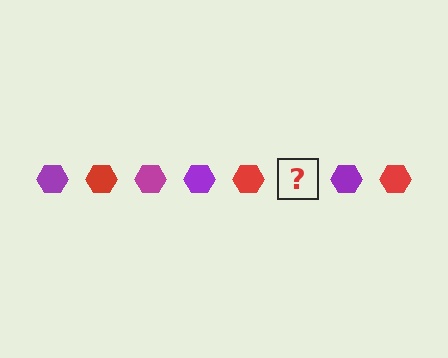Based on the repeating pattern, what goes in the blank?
The blank should be a magenta hexagon.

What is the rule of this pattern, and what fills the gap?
The rule is that the pattern cycles through purple, red, magenta hexagons. The gap should be filled with a magenta hexagon.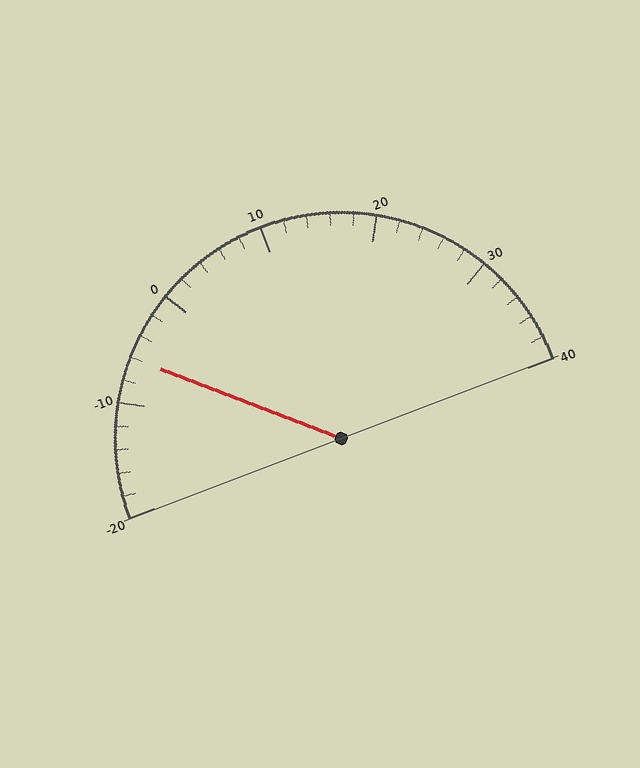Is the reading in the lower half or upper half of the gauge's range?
The reading is in the lower half of the range (-20 to 40).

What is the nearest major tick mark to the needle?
The nearest major tick mark is -10.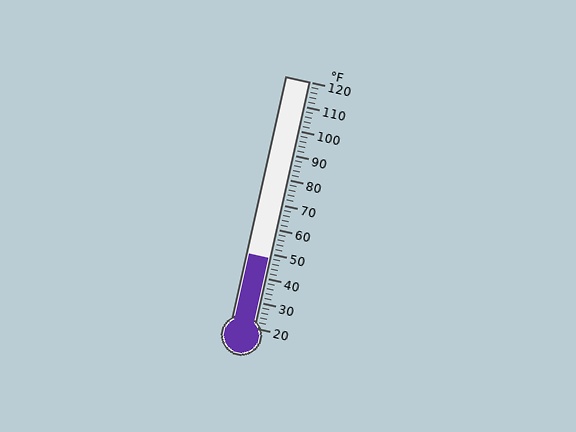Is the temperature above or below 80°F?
The temperature is below 80°F.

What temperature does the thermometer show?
The thermometer shows approximately 48°F.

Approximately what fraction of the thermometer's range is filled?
The thermometer is filled to approximately 30% of its range.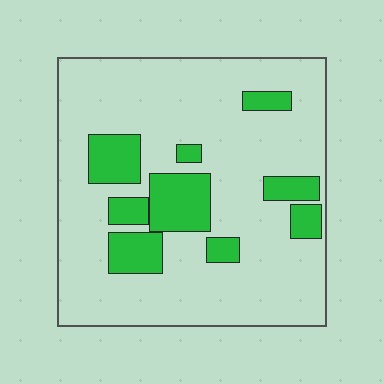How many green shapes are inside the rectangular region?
9.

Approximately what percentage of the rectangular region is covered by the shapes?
Approximately 20%.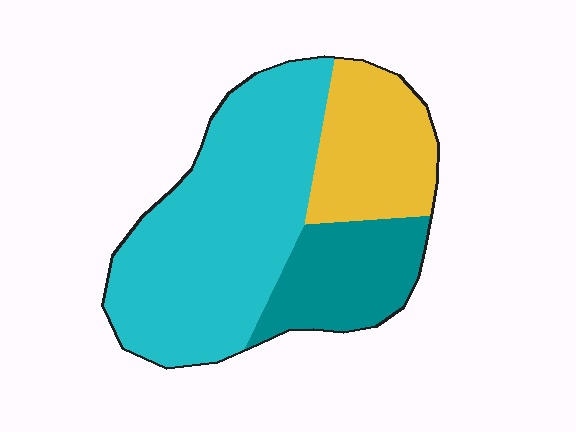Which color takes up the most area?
Cyan, at roughly 55%.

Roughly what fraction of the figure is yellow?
Yellow covers around 25% of the figure.